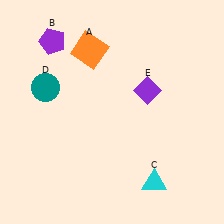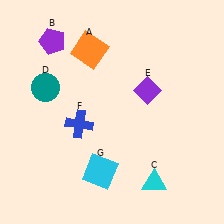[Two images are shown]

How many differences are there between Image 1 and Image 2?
There are 2 differences between the two images.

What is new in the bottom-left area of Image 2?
A cyan square (G) was added in the bottom-left area of Image 2.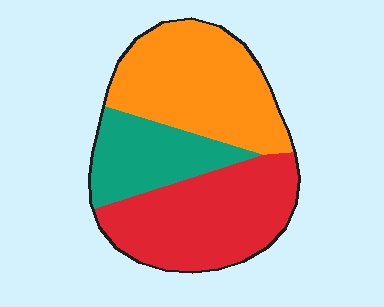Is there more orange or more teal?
Orange.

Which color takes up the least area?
Teal, at roughly 20%.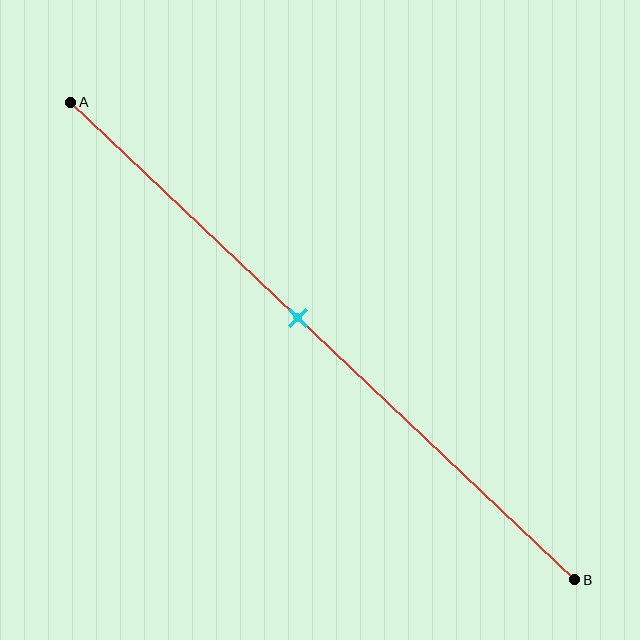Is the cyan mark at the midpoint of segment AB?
No, the mark is at about 45% from A, not at the 50% midpoint.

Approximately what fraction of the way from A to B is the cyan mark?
The cyan mark is approximately 45% of the way from A to B.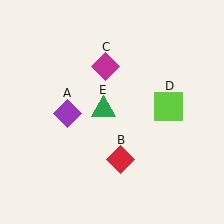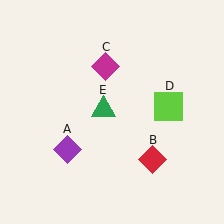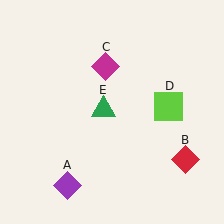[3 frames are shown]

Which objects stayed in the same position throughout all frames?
Magenta diamond (object C) and lime square (object D) and green triangle (object E) remained stationary.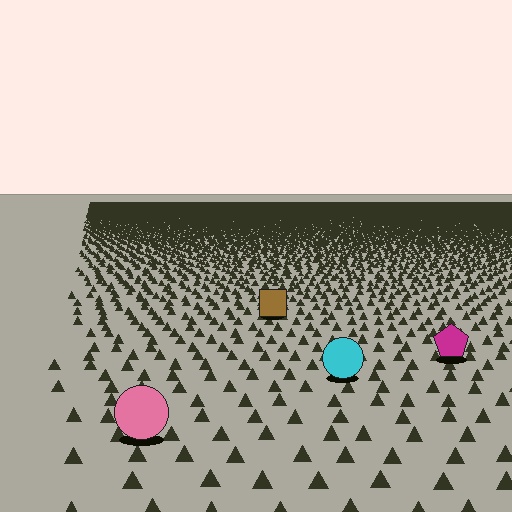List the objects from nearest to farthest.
From nearest to farthest: the pink circle, the cyan circle, the magenta pentagon, the brown square.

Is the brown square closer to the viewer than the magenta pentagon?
No. The magenta pentagon is closer — you can tell from the texture gradient: the ground texture is coarser near it.